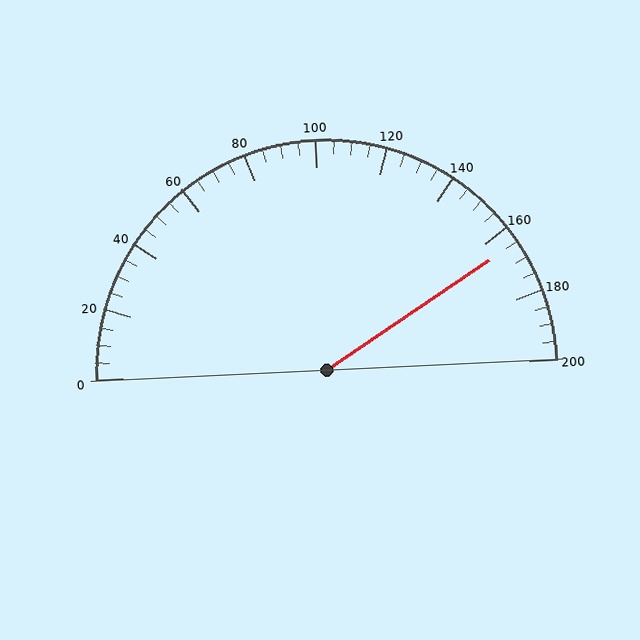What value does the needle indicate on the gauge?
The needle indicates approximately 165.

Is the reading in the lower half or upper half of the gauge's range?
The reading is in the upper half of the range (0 to 200).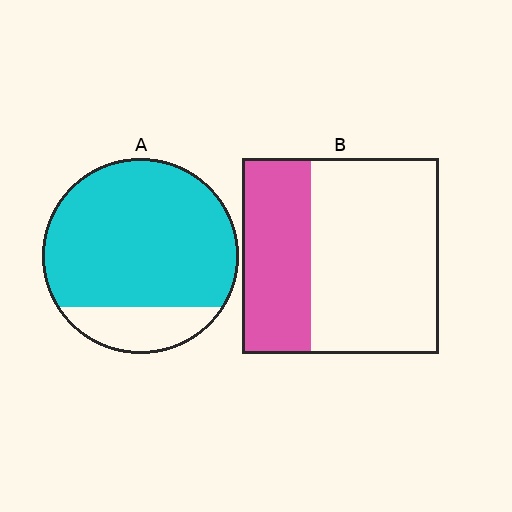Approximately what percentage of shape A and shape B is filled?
A is approximately 80% and B is approximately 35%.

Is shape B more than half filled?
No.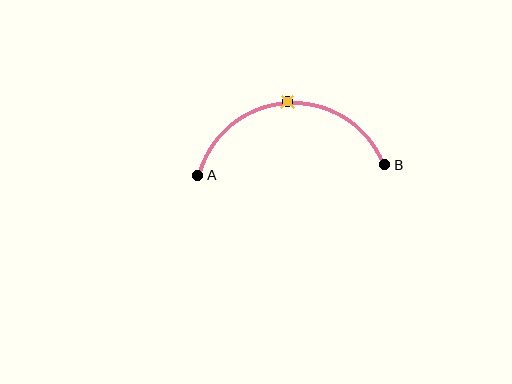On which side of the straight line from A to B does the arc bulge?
The arc bulges above the straight line connecting A and B.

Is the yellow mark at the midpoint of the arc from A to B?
Yes. The yellow mark lies on the arc at equal arc-length from both A and B — it is the arc midpoint.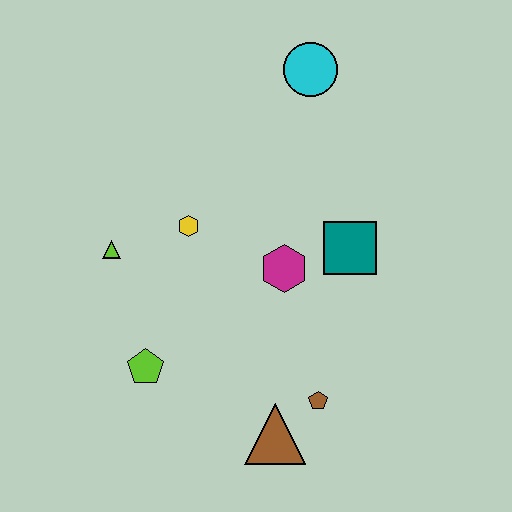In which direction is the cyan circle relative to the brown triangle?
The cyan circle is above the brown triangle.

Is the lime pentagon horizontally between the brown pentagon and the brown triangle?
No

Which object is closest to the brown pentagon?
The brown triangle is closest to the brown pentagon.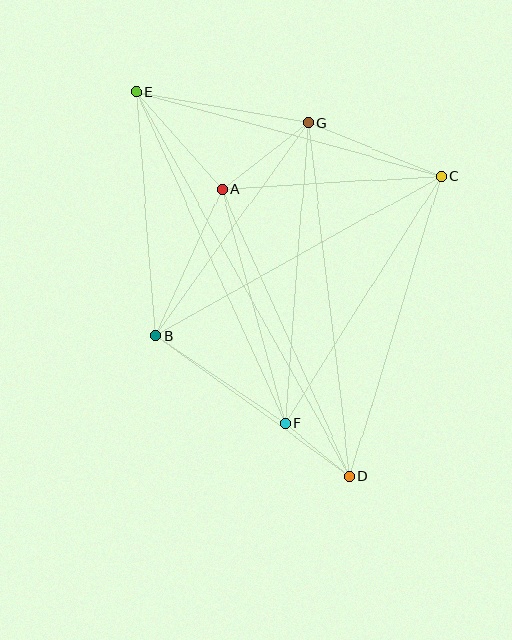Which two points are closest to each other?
Points D and F are closest to each other.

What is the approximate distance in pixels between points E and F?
The distance between E and F is approximately 363 pixels.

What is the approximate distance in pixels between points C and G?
The distance between C and G is approximately 143 pixels.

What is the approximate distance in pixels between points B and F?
The distance between B and F is approximately 156 pixels.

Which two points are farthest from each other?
Points D and E are farthest from each other.